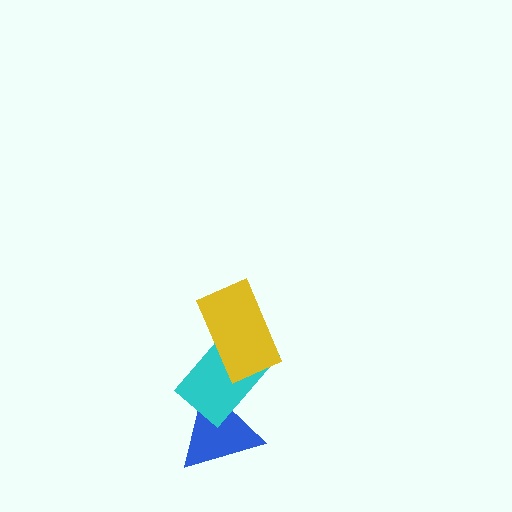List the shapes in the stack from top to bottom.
From top to bottom: the yellow rectangle, the cyan rectangle, the blue triangle.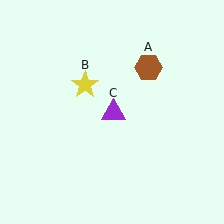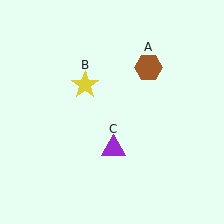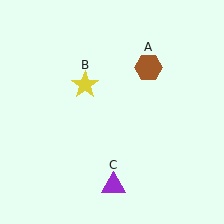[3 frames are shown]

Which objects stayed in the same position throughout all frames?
Brown hexagon (object A) and yellow star (object B) remained stationary.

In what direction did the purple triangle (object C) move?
The purple triangle (object C) moved down.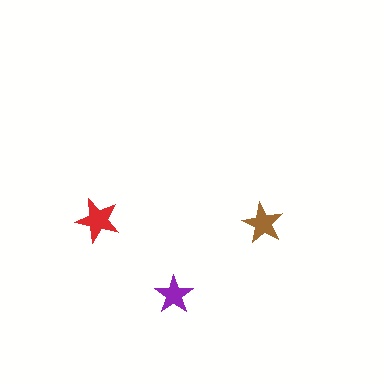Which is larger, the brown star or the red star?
The red one.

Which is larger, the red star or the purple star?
The red one.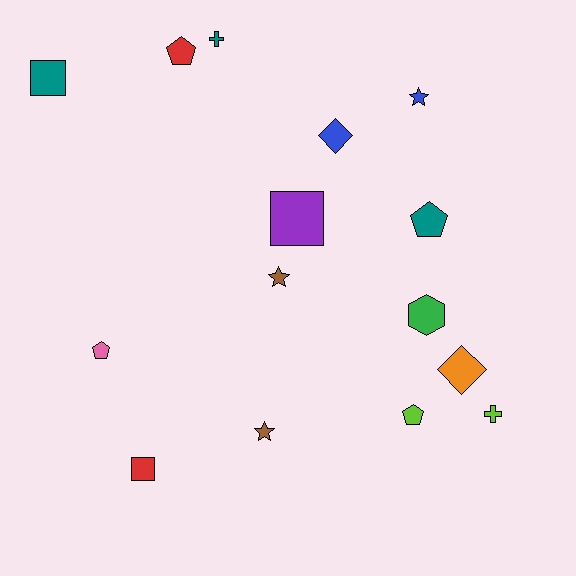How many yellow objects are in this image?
There are no yellow objects.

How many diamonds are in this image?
There are 2 diamonds.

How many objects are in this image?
There are 15 objects.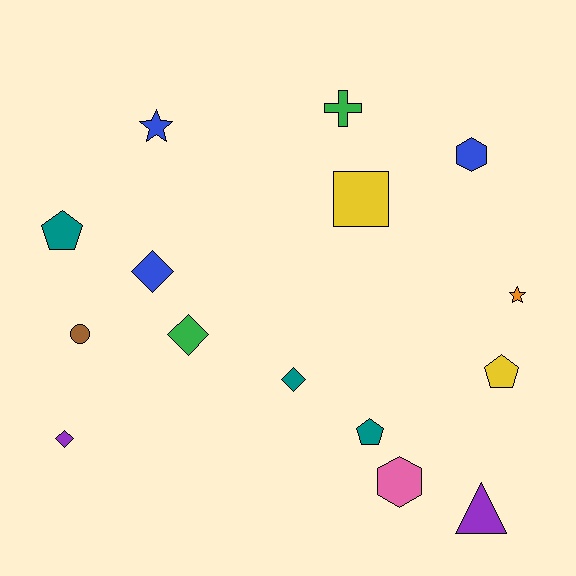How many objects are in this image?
There are 15 objects.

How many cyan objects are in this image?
There are no cyan objects.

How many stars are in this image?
There are 2 stars.